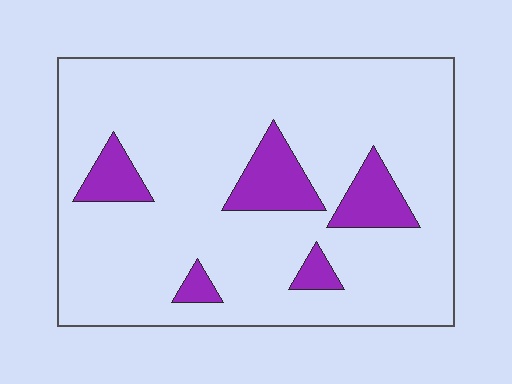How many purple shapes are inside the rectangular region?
5.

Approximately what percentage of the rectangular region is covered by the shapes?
Approximately 15%.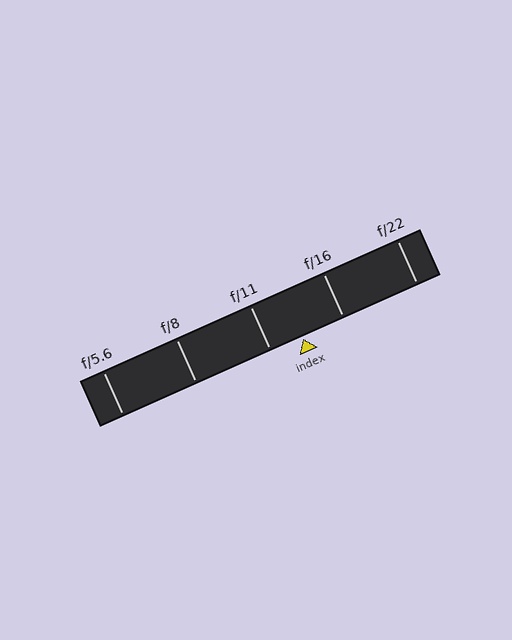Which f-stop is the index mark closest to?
The index mark is closest to f/11.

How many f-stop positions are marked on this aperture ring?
There are 5 f-stop positions marked.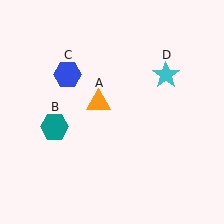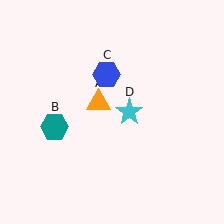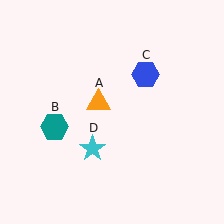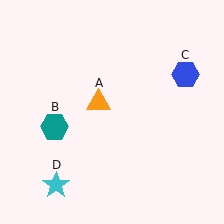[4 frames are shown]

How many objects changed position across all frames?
2 objects changed position: blue hexagon (object C), cyan star (object D).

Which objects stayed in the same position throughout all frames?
Orange triangle (object A) and teal hexagon (object B) remained stationary.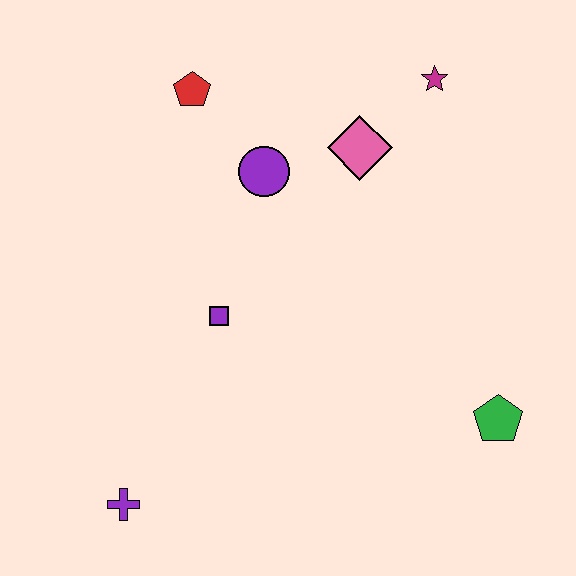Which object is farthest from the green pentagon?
The red pentagon is farthest from the green pentagon.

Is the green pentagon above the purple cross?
Yes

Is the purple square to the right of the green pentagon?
No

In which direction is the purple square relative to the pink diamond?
The purple square is below the pink diamond.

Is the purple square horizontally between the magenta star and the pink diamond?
No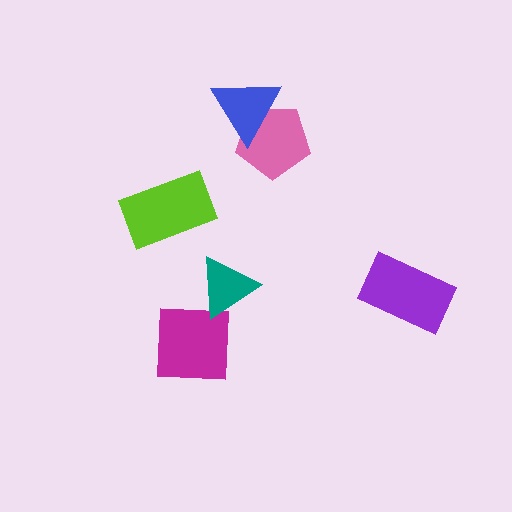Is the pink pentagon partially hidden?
Yes, it is partially covered by another shape.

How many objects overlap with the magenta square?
0 objects overlap with the magenta square.